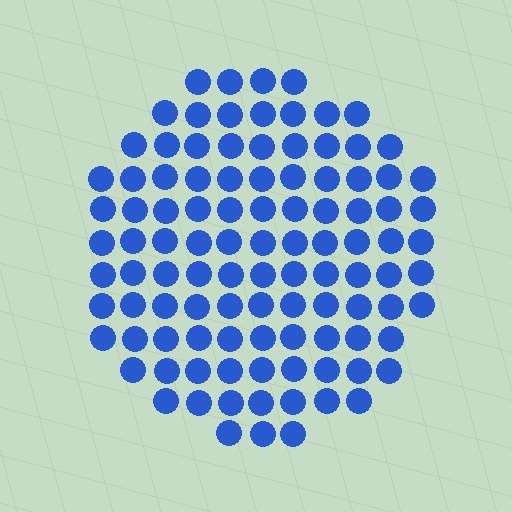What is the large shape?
The large shape is a circle.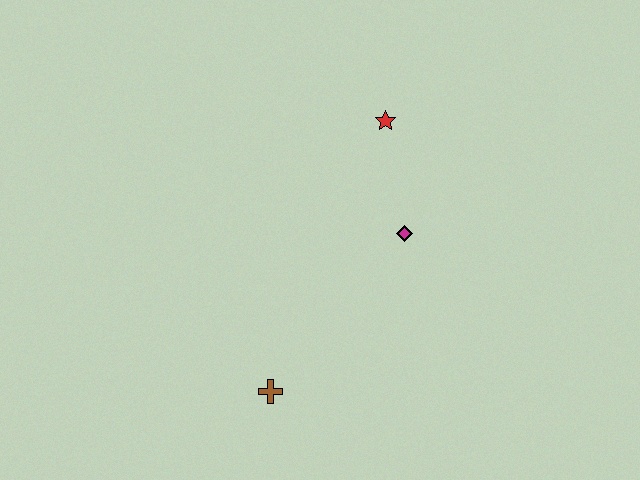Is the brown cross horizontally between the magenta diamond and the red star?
No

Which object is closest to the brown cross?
The magenta diamond is closest to the brown cross.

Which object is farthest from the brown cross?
The red star is farthest from the brown cross.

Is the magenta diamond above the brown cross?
Yes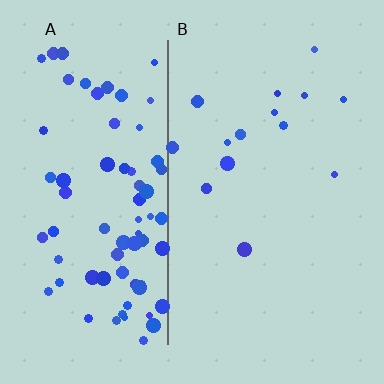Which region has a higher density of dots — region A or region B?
A (the left).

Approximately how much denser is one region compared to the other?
Approximately 5.1× — region A over region B.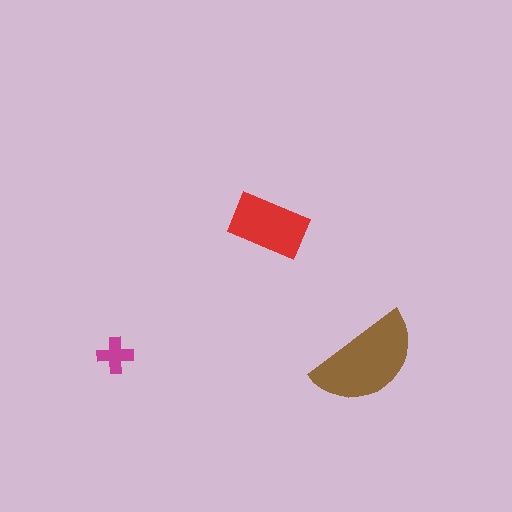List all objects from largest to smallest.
The brown semicircle, the red rectangle, the magenta cross.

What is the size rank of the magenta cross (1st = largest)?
3rd.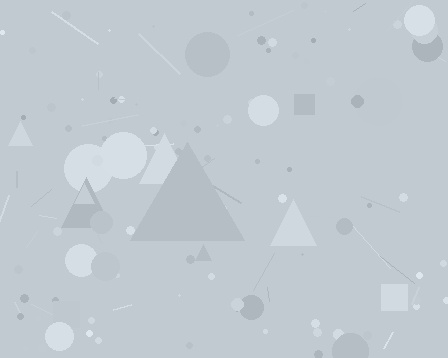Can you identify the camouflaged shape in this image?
The camouflaged shape is a triangle.